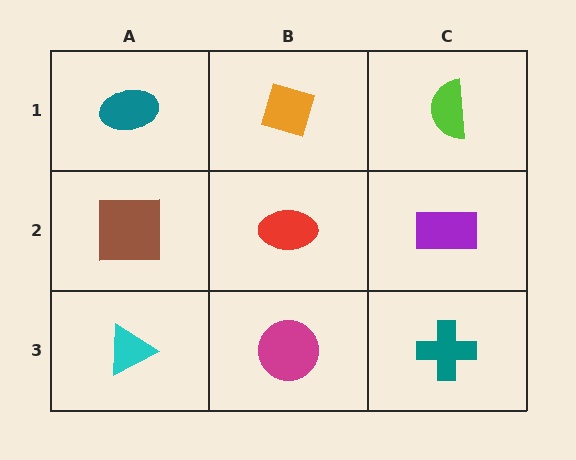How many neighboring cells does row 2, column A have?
3.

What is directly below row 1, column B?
A red ellipse.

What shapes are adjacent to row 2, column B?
An orange diamond (row 1, column B), a magenta circle (row 3, column B), a brown square (row 2, column A), a purple rectangle (row 2, column C).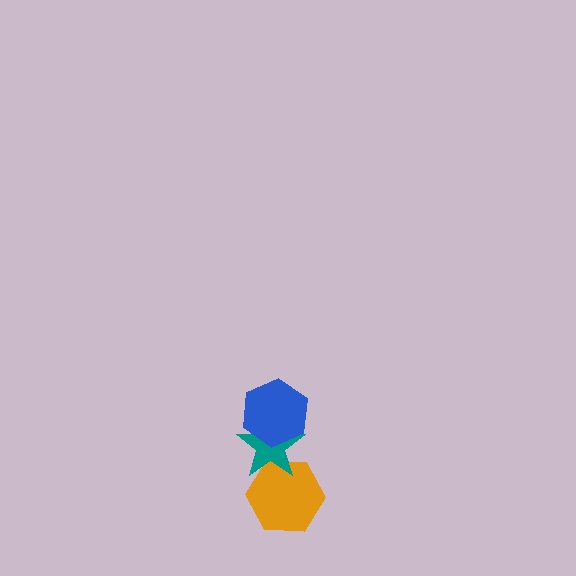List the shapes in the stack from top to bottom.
From top to bottom: the blue hexagon, the teal star, the orange hexagon.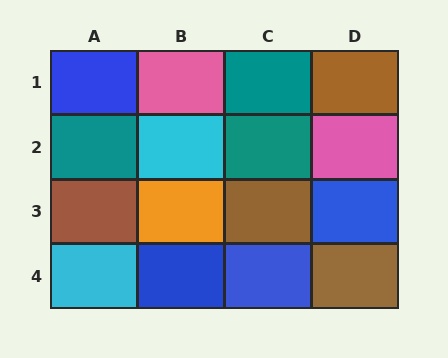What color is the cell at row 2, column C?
Teal.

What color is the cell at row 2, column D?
Pink.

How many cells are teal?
3 cells are teal.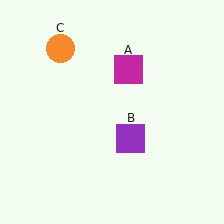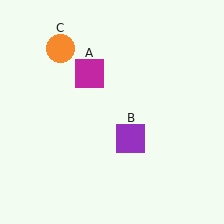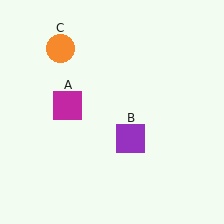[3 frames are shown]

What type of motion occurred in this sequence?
The magenta square (object A) rotated counterclockwise around the center of the scene.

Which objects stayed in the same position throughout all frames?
Purple square (object B) and orange circle (object C) remained stationary.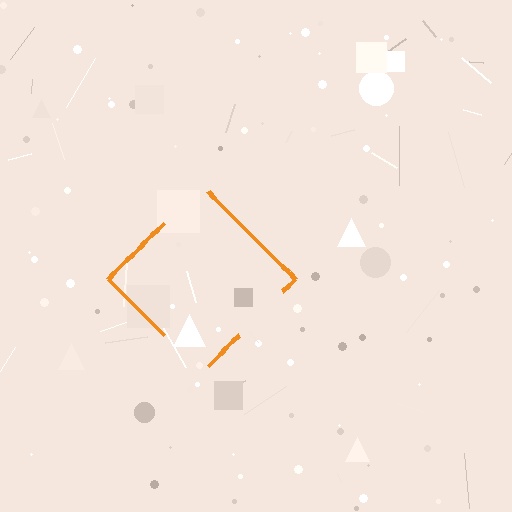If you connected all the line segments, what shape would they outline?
They would outline a diamond.